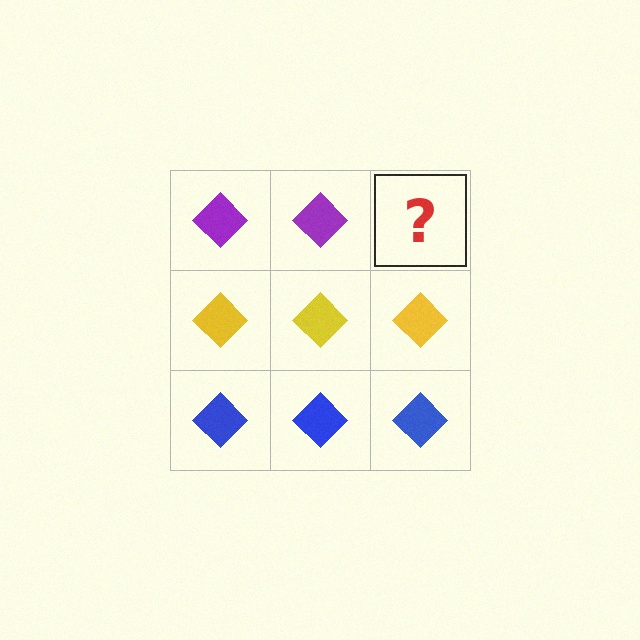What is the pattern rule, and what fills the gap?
The rule is that each row has a consistent color. The gap should be filled with a purple diamond.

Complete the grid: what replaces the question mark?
The question mark should be replaced with a purple diamond.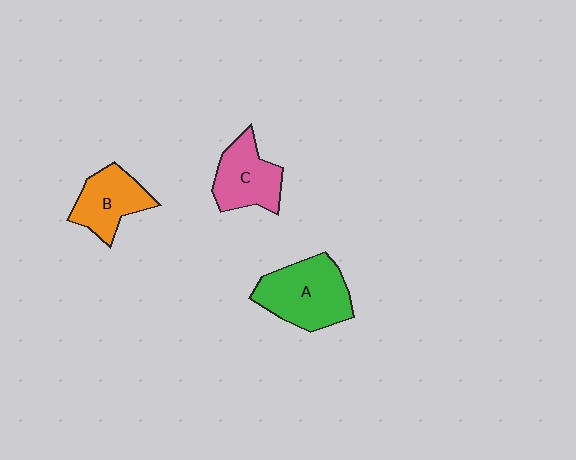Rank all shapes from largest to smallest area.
From largest to smallest: A (green), C (pink), B (orange).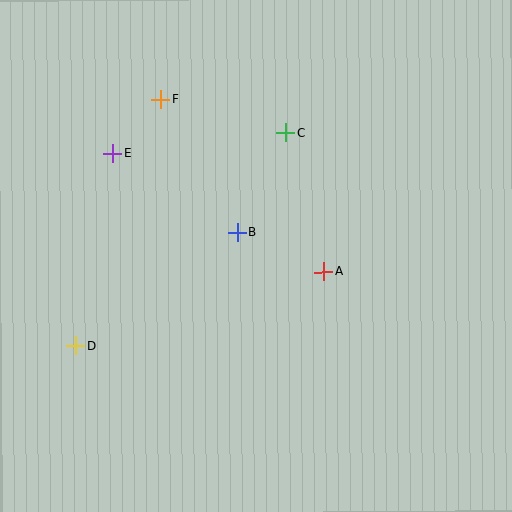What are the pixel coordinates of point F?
Point F is at (160, 99).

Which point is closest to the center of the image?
Point B at (237, 232) is closest to the center.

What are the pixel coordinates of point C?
Point C is at (286, 133).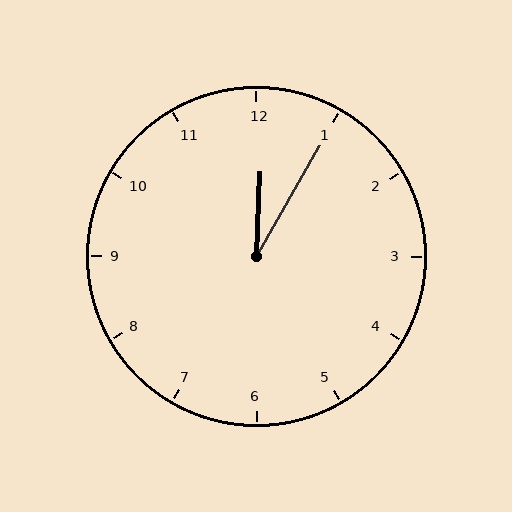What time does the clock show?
12:05.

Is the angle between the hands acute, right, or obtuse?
It is acute.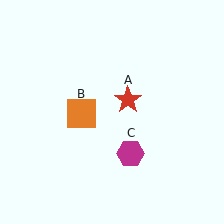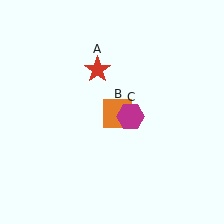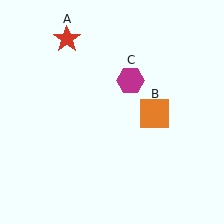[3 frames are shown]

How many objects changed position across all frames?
3 objects changed position: red star (object A), orange square (object B), magenta hexagon (object C).